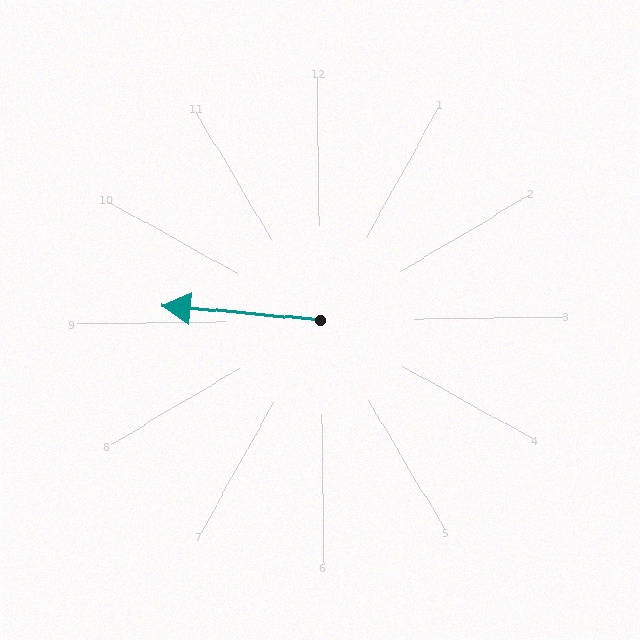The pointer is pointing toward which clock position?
Roughly 9 o'clock.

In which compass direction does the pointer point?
West.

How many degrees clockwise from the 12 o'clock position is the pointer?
Approximately 276 degrees.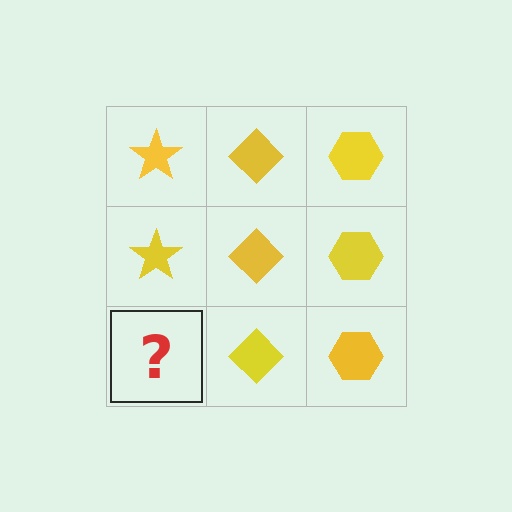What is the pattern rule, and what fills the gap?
The rule is that each column has a consistent shape. The gap should be filled with a yellow star.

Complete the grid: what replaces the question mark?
The question mark should be replaced with a yellow star.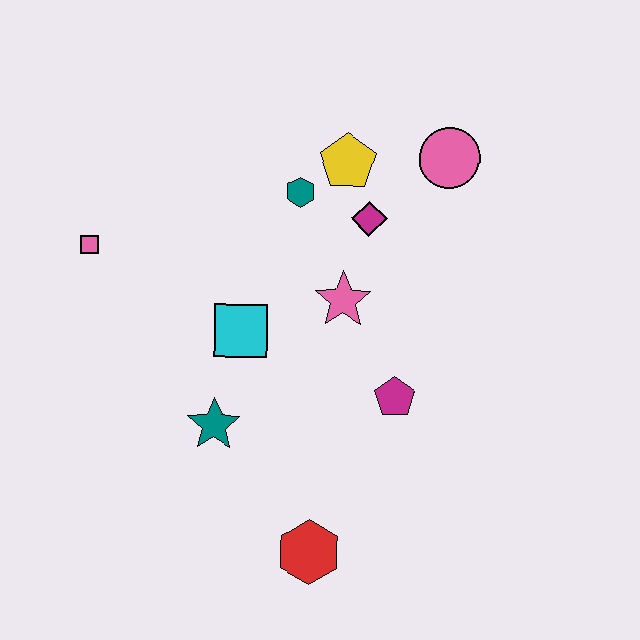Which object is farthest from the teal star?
The pink circle is farthest from the teal star.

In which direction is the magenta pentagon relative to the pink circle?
The magenta pentagon is below the pink circle.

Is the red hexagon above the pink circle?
No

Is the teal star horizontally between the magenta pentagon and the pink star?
No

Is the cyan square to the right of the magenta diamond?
No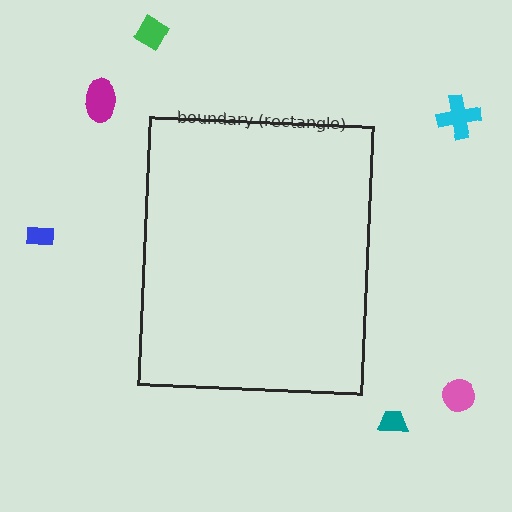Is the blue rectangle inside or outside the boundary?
Outside.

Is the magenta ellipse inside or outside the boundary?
Outside.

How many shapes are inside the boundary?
0 inside, 6 outside.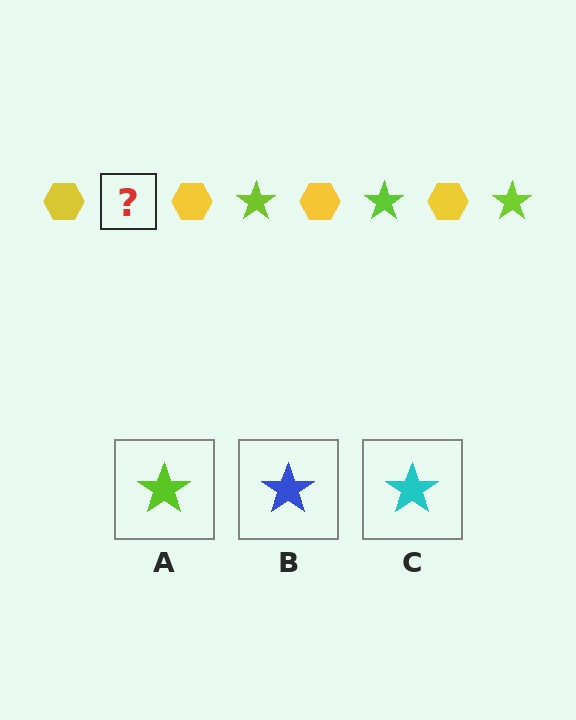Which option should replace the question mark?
Option A.